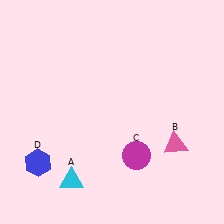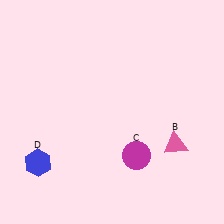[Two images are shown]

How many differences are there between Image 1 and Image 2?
There is 1 difference between the two images.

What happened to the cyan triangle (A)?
The cyan triangle (A) was removed in Image 2. It was in the bottom-left area of Image 1.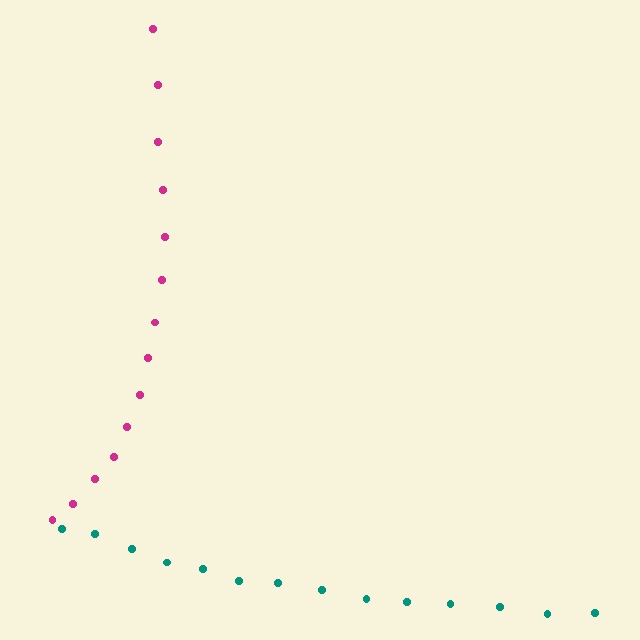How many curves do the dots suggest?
There are 2 distinct paths.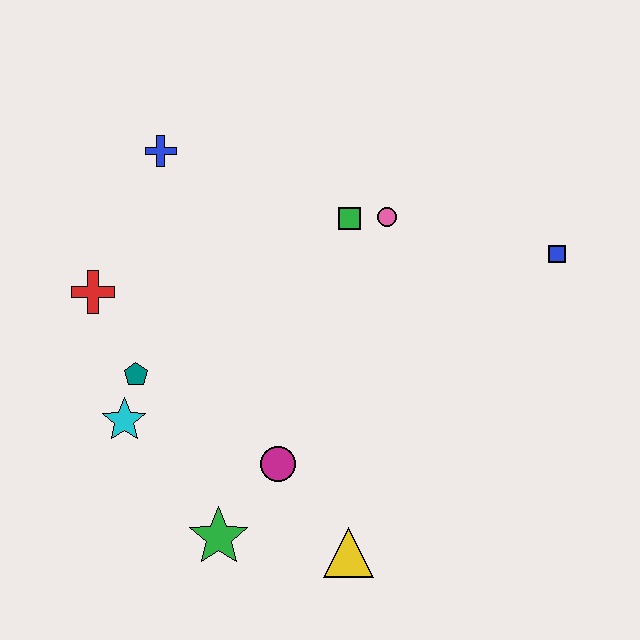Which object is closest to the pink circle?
The green square is closest to the pink circle.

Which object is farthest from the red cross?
The blue square is farthest from the red cross.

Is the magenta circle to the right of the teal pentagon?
Yes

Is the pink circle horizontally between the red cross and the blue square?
Yes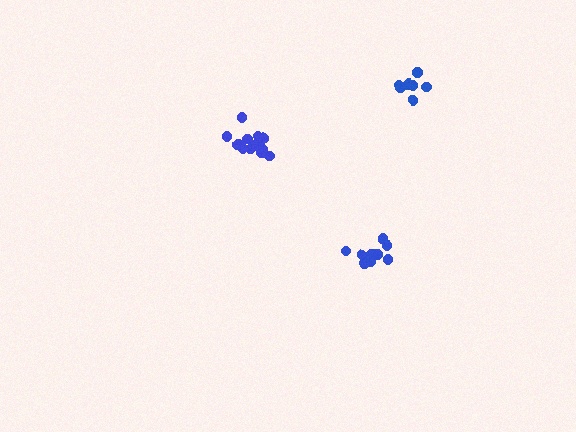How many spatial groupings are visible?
There are 3 spatial groupings.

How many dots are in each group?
Group 1: 8 dots, Group 2: 11 dots, Group 3: 14 dots (33 total).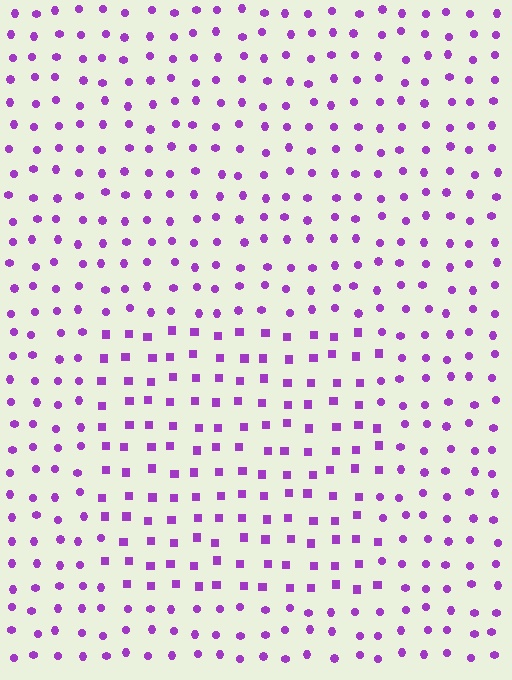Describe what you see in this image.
The image is filled with small purple elements arranged in a uniform grid. A rectangle-shaped region contains squares, while the surrounding area contains circles. The boundary is defined purely by the change in element shape.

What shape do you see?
I see a rectangle.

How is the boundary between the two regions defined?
The boundary is defined by a change in element shape: squares inside vs. circles outside. All elements share the same color and spacing.